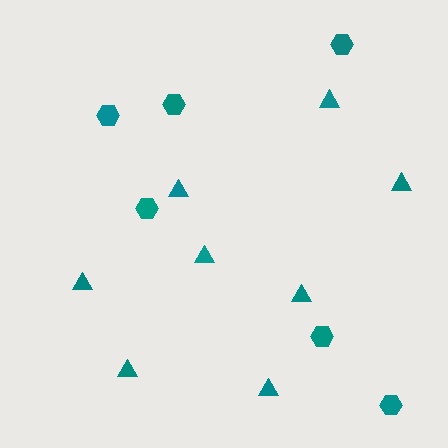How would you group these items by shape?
There are 2 groups: one group of triangles (8) and one group of hexagons (6).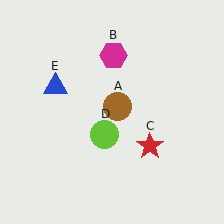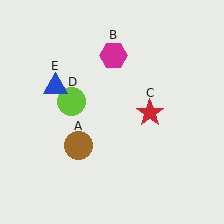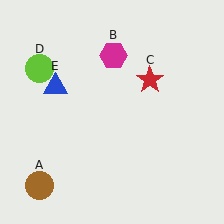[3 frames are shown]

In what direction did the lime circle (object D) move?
The lime circle (object D) moved up and to the left.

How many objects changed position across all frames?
3 objects changed position: brown circle (object A), red star (object C), lime circle (object D).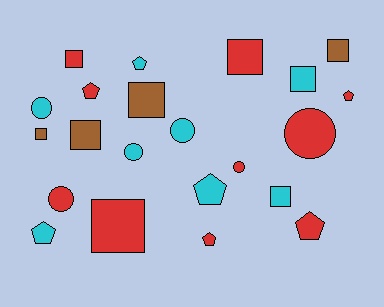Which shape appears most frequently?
Square, with 9 objects.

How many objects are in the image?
There are 22 objects.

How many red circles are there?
There are 3 red circles.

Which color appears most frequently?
Red, with 10 objects.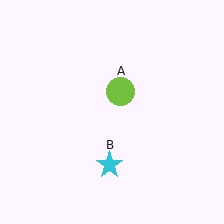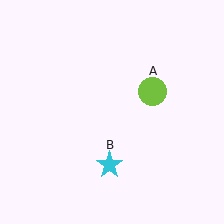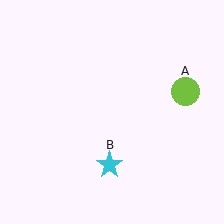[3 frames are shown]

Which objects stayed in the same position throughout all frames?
Cyan star (object B) remained stationary.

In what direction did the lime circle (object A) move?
The lime circle (object A) moved right.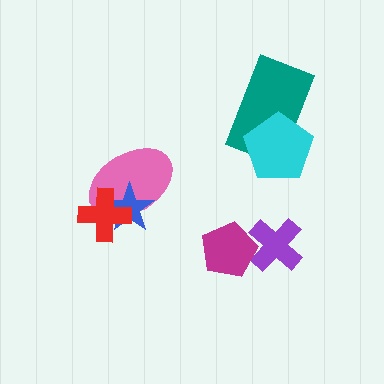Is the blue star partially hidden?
Yes, it is partially covered by another shape.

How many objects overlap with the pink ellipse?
2 objects overlap with the pink ellipse.